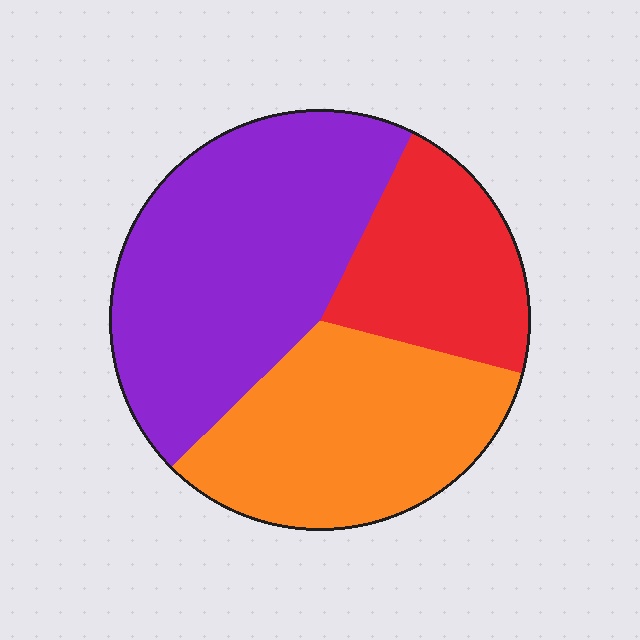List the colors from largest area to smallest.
From largest to smallest: purple, orange, red.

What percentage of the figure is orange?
Orange covers 33% of the figure.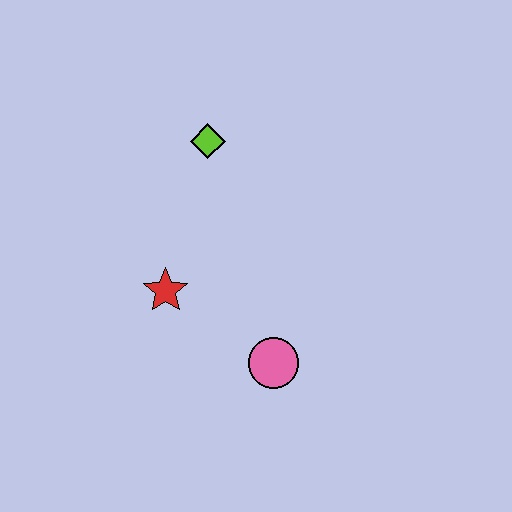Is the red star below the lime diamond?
Yes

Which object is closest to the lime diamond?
The red star is closest to the lime diamond.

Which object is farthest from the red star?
The lime diamond is farthest from the red star.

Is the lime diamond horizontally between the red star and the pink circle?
Yes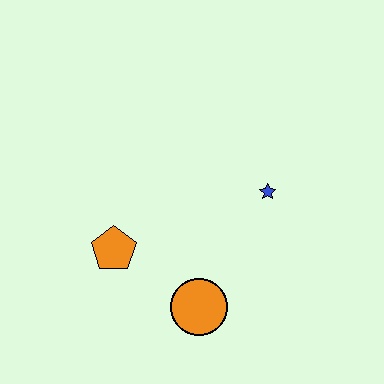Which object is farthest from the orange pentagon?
The blue star is farthest from the orange pentagon.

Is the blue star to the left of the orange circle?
No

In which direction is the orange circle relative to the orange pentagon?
The orange circle is to the right of the orange pentagon.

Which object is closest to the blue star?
The orange circle is closest to the blue star.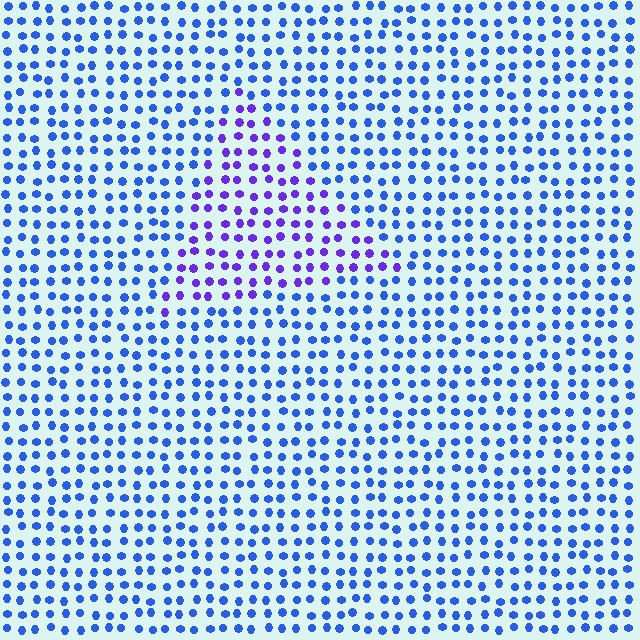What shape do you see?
I see a triangle.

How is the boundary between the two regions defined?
The boundary is defined purely by a slight shift in hue (about 38 degrees). Spacing, size, and orientation are identical on both sides.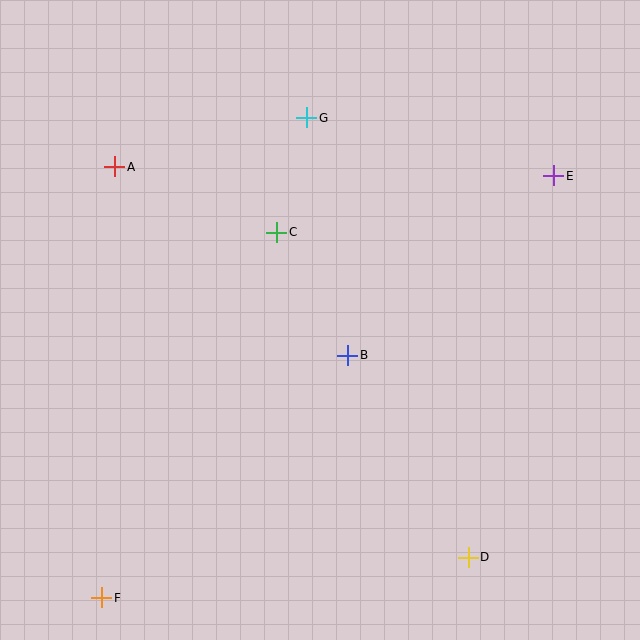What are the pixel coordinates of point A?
Point A is at (115, 167).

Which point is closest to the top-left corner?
Point A is closest to the top-left corner.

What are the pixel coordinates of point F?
Point F is at (102, 598).